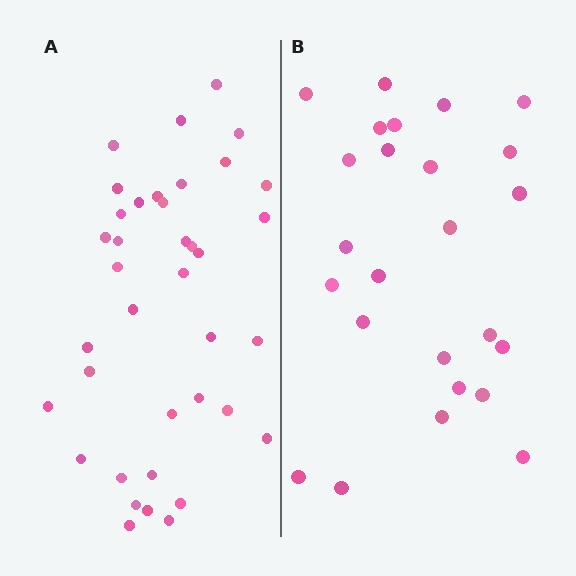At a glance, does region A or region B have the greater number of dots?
Region A (the left region) has more dots.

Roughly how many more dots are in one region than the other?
Region A has approximately 15 more dots than region B.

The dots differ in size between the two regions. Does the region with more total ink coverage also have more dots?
No. Region B has more total ink coverage because its dots are larger, but region A actually contains more individual dots. Total area can be misleading — the number of items is what matters here.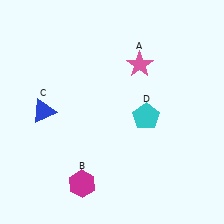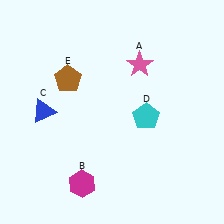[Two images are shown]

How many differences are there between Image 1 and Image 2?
There is 1 difference between the two images.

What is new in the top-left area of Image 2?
A brown pentagon (E) was added in the top-left area of Image 2.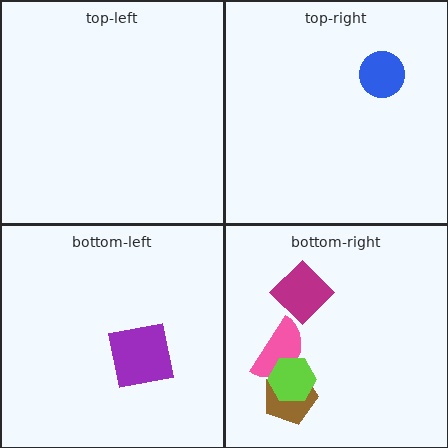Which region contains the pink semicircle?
The bottom-right region.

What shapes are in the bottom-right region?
The pink semicircle, the magenta diamond, the brown pentagon, the lime hexagon.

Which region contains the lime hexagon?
The bottom-right region.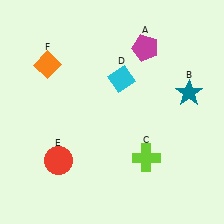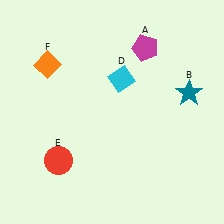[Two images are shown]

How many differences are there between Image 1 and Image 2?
There is 1 difference between the two images.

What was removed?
The lime cross (C) was removed in Image 2.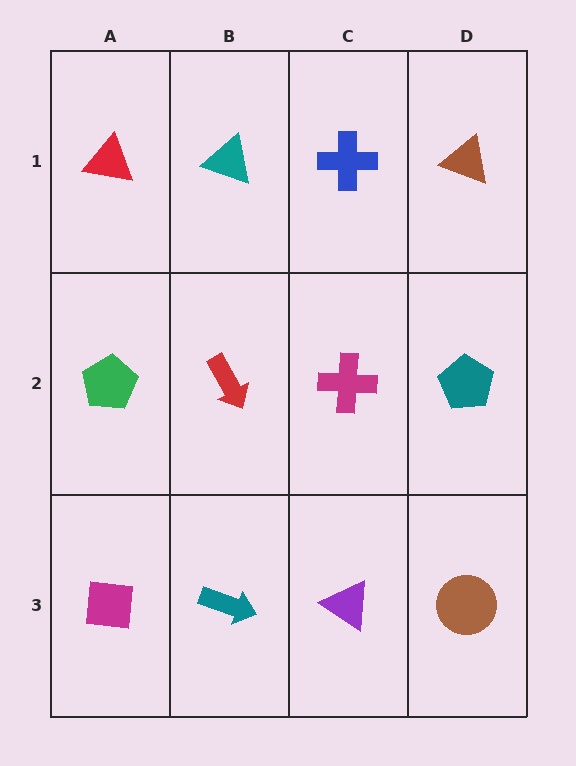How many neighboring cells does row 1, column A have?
2.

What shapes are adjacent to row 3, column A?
A green pentagon (row 2, column A), a teal arrow (row 3, column B).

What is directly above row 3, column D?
A teal pentagon.